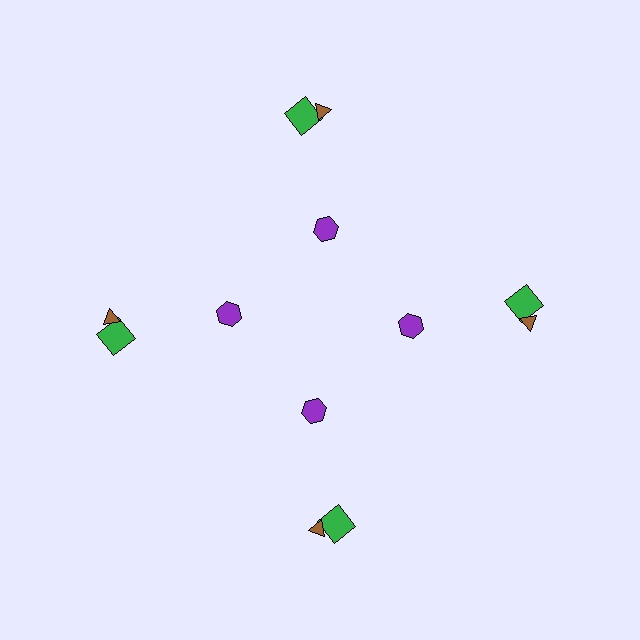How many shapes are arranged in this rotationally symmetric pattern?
There are 12 shapes, arranged in 4 groups of 3.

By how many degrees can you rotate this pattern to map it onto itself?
The pattern maps onto itself every 90 degrees of rotation.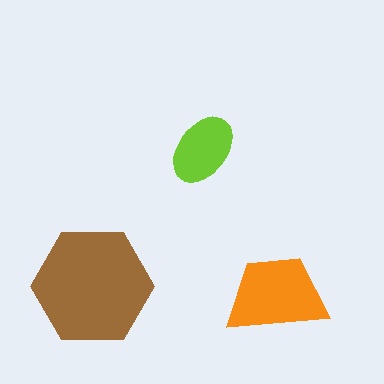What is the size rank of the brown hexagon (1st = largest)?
1st.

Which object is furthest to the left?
The brown hexagon is leftmost.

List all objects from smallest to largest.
The lime ellipse, the orange trapezoid, the brown hexagon.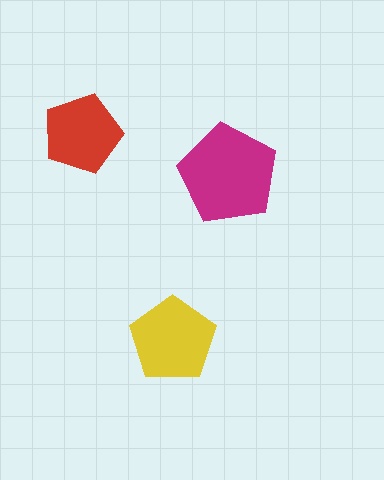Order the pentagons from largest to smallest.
the magenta one, the yellow one, the red one.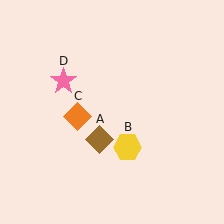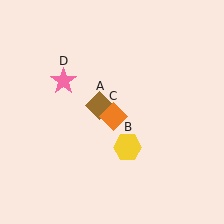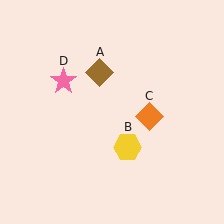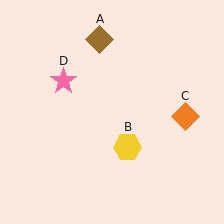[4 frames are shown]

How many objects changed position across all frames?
2 objects changed position: brown diamond (object A), orange diamond (object C).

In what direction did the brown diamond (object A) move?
The brown diamond (object A) moved up.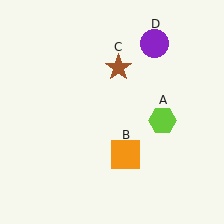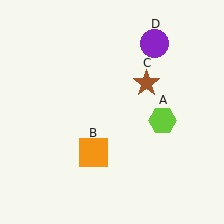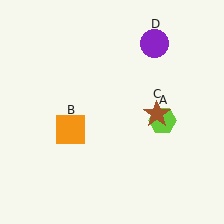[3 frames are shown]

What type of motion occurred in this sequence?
The orange square (object B), brown star (object C) rotated clockwise around the center of the scene.